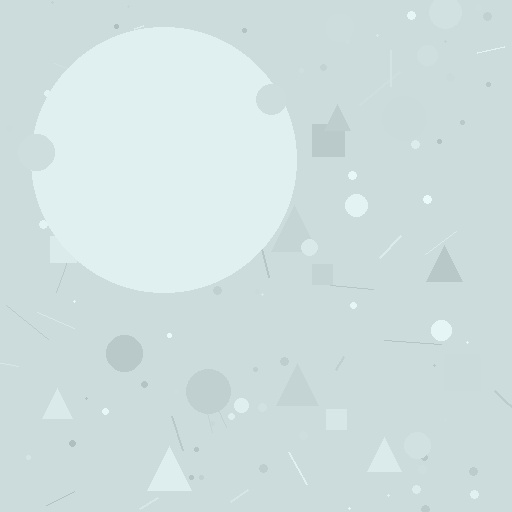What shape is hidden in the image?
A circle is hidden in the image.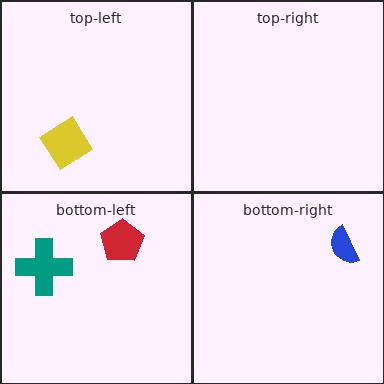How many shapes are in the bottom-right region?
1.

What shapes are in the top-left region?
The yellow diamond.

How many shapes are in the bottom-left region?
2.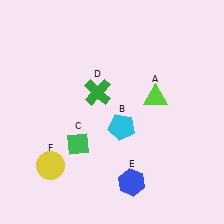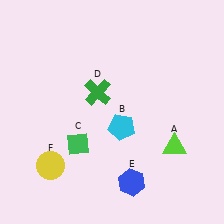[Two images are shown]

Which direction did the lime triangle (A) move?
The lime triangle (A) moved down.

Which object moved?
The lime triangle (A) moved down.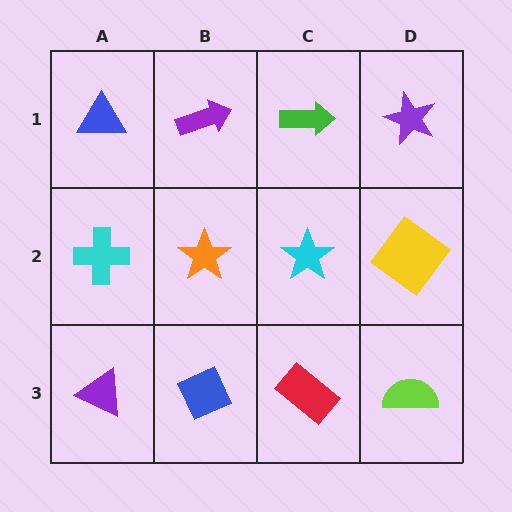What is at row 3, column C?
A red rectangle.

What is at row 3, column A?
A purple triangle.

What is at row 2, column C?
A cyan star.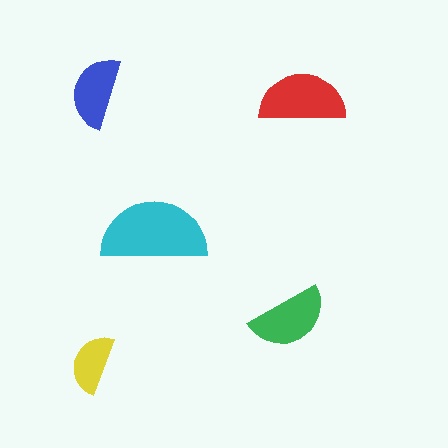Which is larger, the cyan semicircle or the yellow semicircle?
The cyan one.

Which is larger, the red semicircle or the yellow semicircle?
The red one.